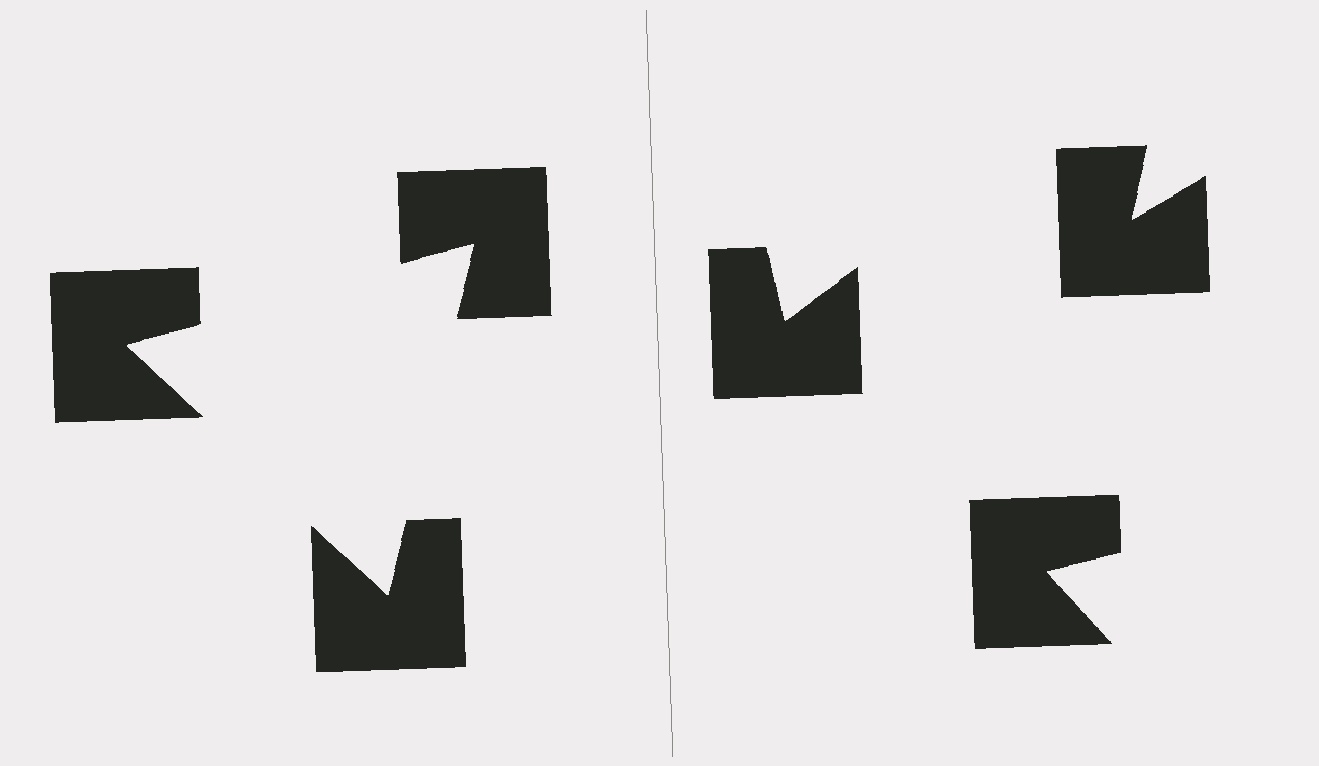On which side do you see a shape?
An illusory triangle appears on the left side. On the right side the wedge cuts are rotated, so no coherent shape forms.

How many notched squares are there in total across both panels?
6 — 3 on each side.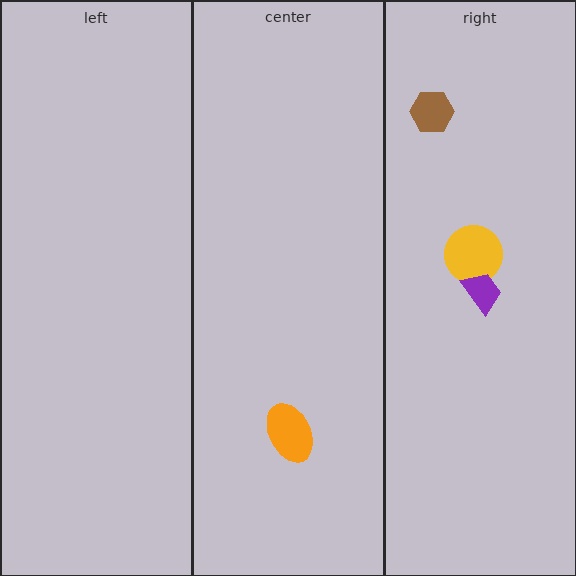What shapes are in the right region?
The brown hexagon, the yellow circle, the purple trapezoid.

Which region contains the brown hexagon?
The right region.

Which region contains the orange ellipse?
The center region.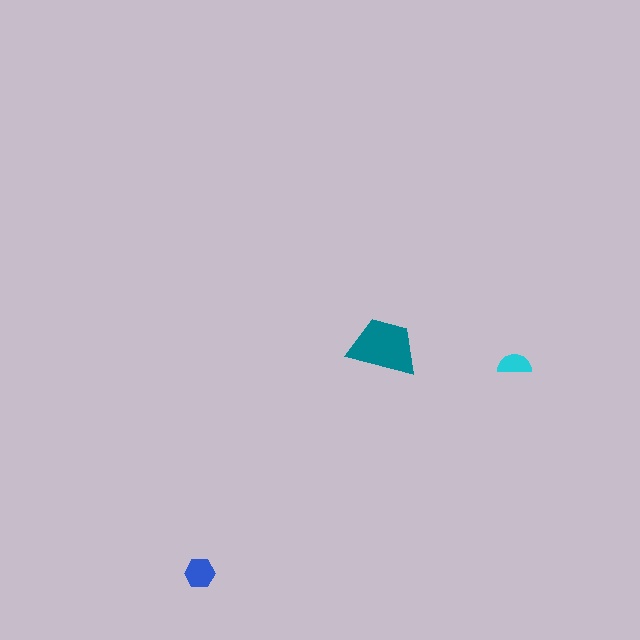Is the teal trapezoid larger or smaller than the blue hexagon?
Larger.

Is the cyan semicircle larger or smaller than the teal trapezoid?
Smaller.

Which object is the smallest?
The cyan semicircle.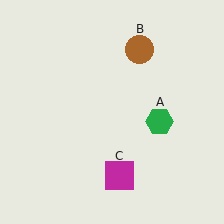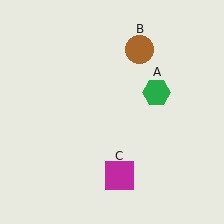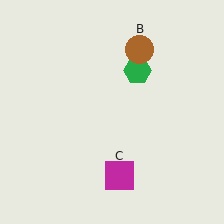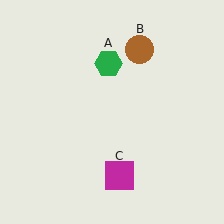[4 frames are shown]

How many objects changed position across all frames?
1 object changed position: green hexagon (object A).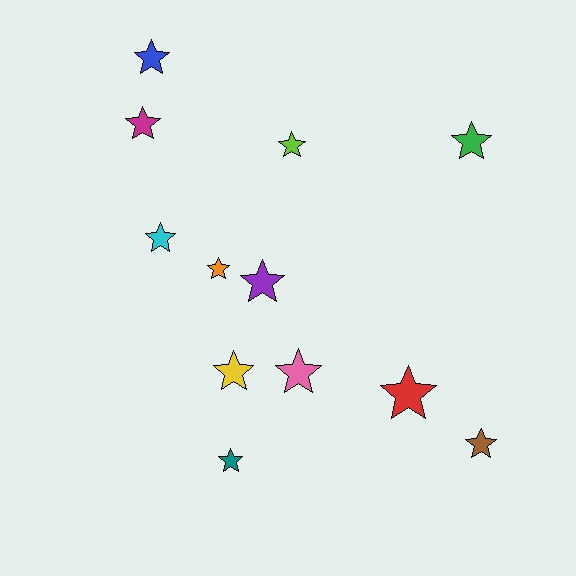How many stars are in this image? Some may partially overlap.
There are 12 stars.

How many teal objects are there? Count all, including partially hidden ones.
There is 1 teal object.